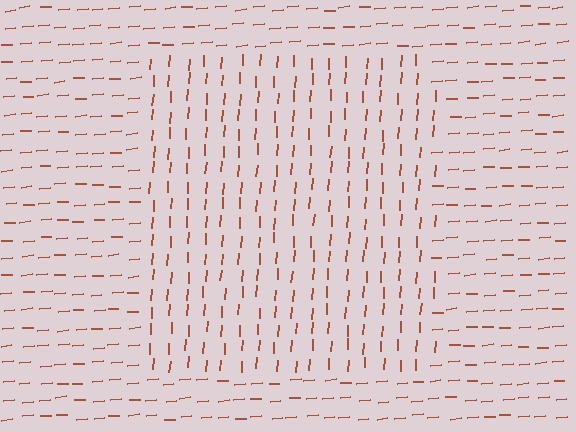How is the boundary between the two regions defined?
The boundary is defined purely by a change in line orientation (approximately 82 degrees difference). All lines are the same color and thickness.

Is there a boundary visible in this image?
Yes, there is a texture boundary formed by a change in line orientation.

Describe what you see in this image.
The image is filled with small brown line segments. A rectangle region in the image has lines oriented differently from the surrounding lines, creating a visible texture boundary.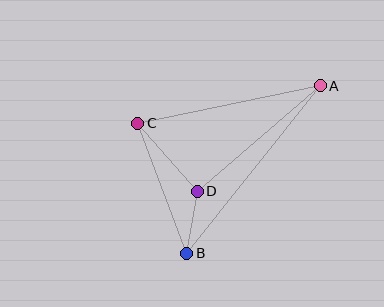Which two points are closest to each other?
Points B and D are closest to each other.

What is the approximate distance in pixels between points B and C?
The distance between B and C is approximately 139 pixels.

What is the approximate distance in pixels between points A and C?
The distance between A and C is approximately 186 pixels.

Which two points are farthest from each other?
Points A and B are farthest from each other.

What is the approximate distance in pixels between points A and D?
The distance between A and D is approximately 162 pixels.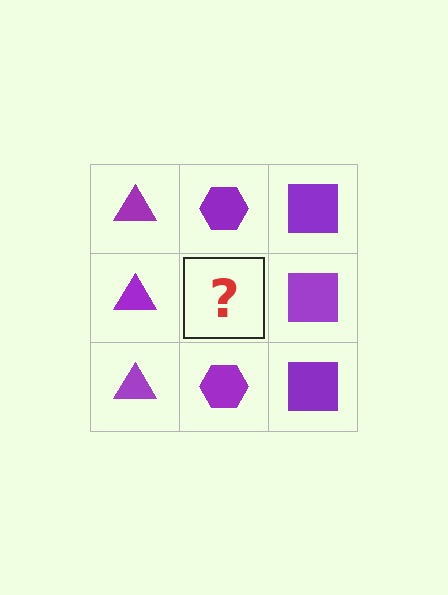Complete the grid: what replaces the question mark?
The question mark should be replaced with a purple hexagon.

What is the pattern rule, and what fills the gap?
The rule is that each column has a consistent shape. The gap should be filled with a purple hexagon.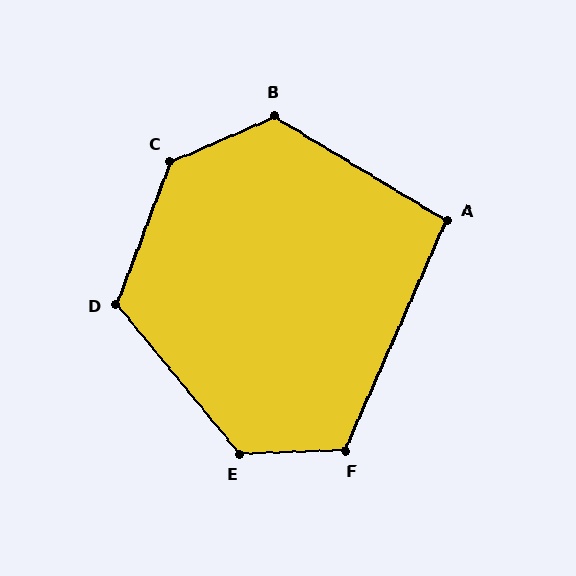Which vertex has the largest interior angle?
C, at approximately 134 degrees.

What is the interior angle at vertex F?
Approximately 115 degrees (obtuse).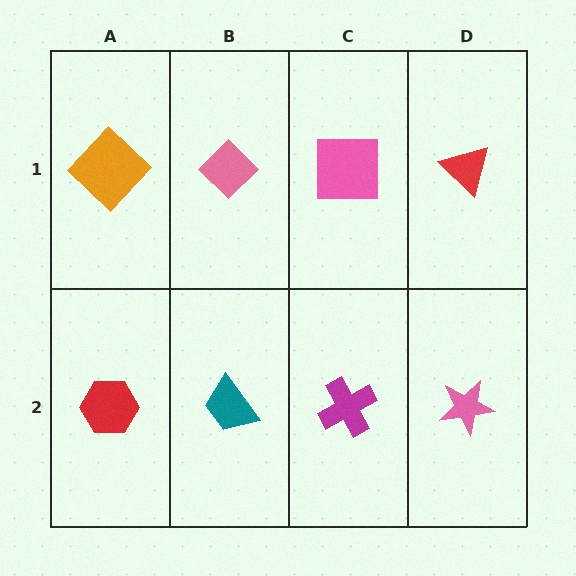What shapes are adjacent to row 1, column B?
A teal trapezoid (row 2, column B), an orange diamond (row 1, column A), a pink square (row 1, column C).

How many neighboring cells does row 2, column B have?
3.